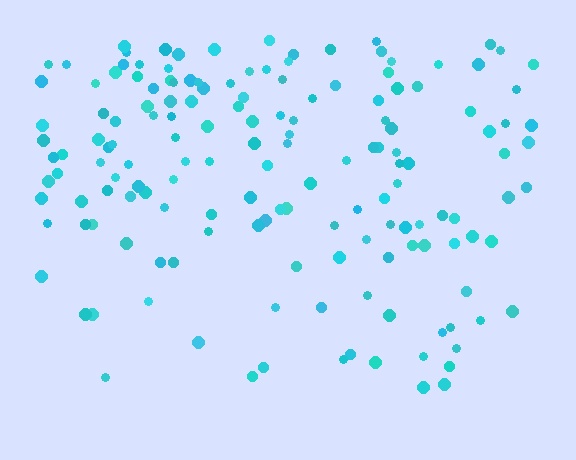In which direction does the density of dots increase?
From bottom to top, with the top side densest.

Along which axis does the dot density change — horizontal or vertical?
Vertical.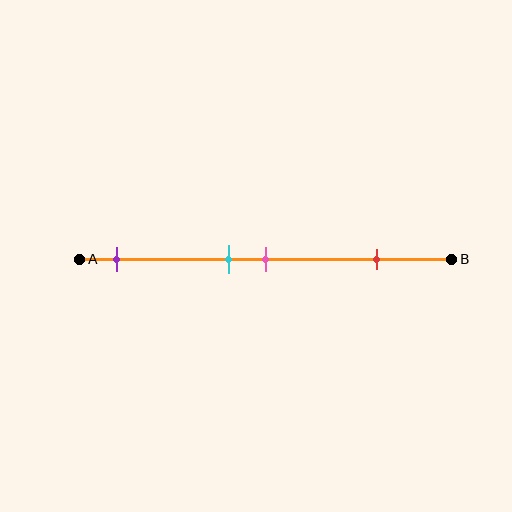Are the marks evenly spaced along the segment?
No, the marks are not evenly spaced.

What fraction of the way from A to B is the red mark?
The red mark is approximately 80% (0.8) of the way from A to B.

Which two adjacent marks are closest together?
The cyan and pink marks are the closest adjacent pair.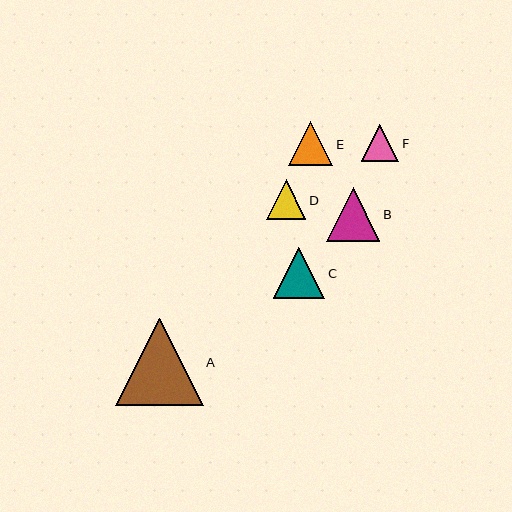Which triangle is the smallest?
Triangle F is the smallest with a size of approximately 37 pixels.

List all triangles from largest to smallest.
From largest to smallest: A, B, C, E, D, F.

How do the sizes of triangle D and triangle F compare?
Triangle D and triangle F are approximately the same size.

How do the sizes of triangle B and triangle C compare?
Triangle B and triangle C are approximately the same size.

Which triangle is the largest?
Triangle A is the largest with a size of approximately 88 pixels.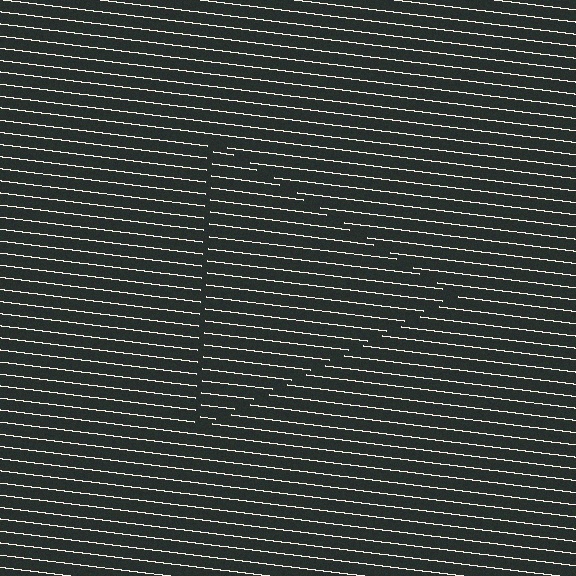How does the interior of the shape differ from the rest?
The interior of the shape contains the same grating, shifted by half a period — the contour is defined by the phase discontinuity where line-ends from the inner and outer gratings abut.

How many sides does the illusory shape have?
3 sides — the line-ends trace a triangle.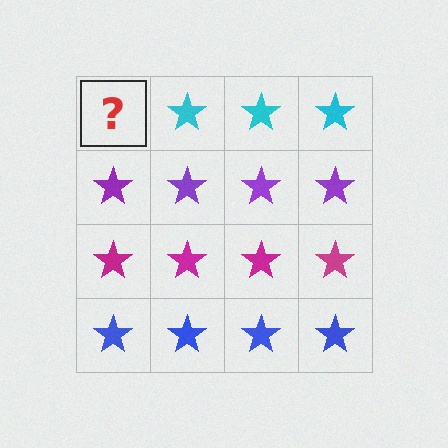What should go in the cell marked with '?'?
The missing cell should contain a cyan star.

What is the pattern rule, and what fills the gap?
The rule is that each row has a consistent color. The gap should be filled with a cyan star.